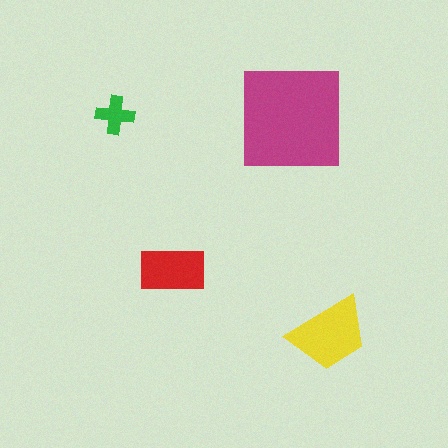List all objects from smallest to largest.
The green cross, the red rectangle, the yellow trapezoid, the magenta square.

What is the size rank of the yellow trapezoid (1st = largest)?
2nd.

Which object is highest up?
The green cross is topmost.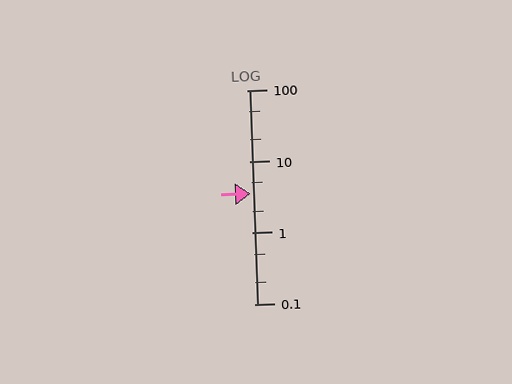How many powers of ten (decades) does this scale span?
The scale spans 3 decades, from 0.1 to 100.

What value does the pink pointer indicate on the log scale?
The pointer indicates approximately 3.5.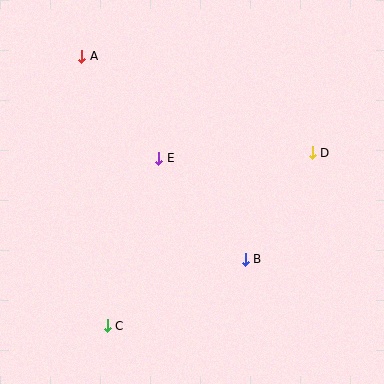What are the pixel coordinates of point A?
Point A is at (82, 56).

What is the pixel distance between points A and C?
The distance between A and C is 271 pixels.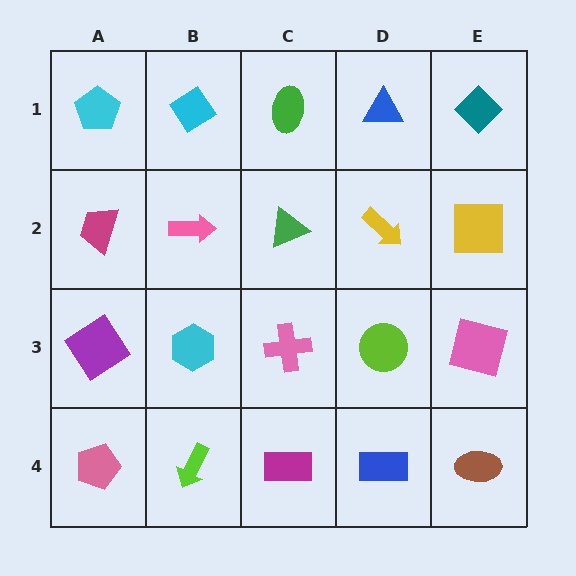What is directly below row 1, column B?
A pink arrow.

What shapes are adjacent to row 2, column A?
A cyan pentagon (row 1, column A), a purple diamond (row 3, column A), a pink arrow (row 2, column B).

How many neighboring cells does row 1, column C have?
3.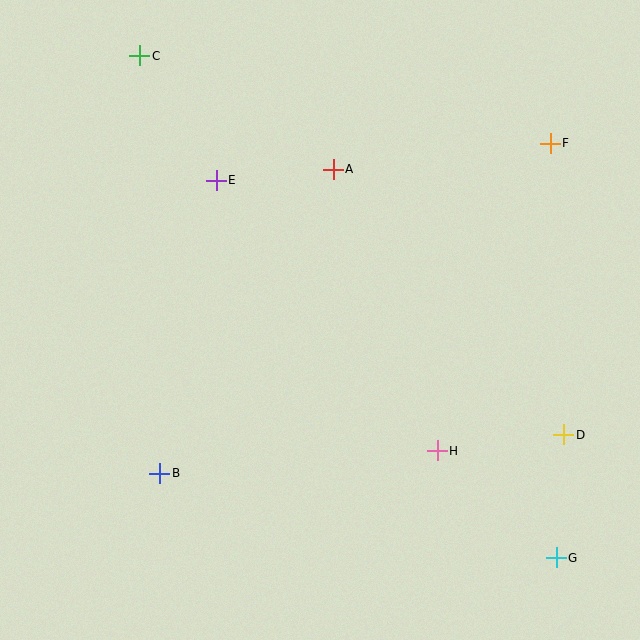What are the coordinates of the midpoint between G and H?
The midpoint between G and H is at (497, 504).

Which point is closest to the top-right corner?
Point F is closest to the top-right corner.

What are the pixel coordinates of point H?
Point H is at (437, 451).